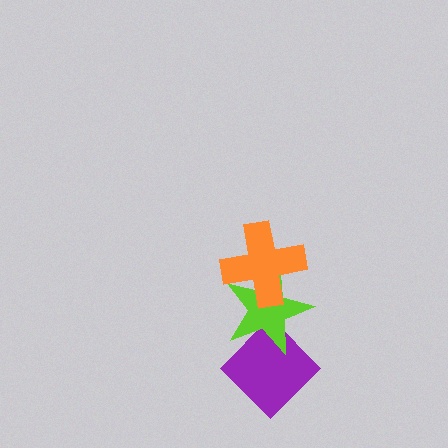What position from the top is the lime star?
The lime star is 2nd from the top.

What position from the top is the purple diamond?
The purple diamond is 3rd from the top.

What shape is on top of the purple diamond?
The lime star is on top of the purple diamond.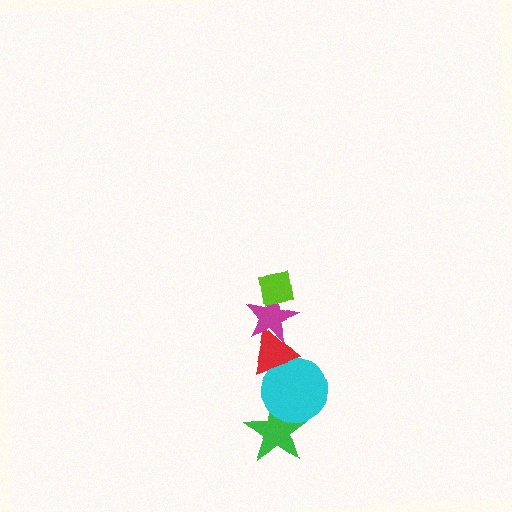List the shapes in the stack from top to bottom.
From top to bottom: the lime square, the magenta star, the red triangle, the cyan circle, the green star.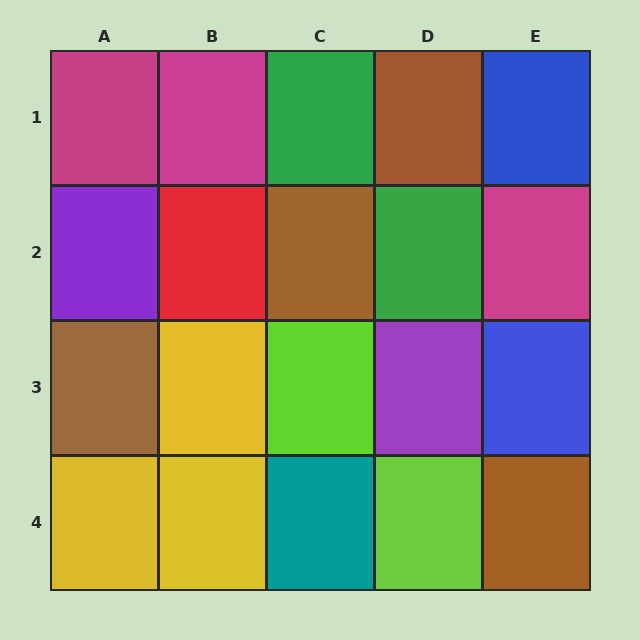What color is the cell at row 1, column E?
Blue.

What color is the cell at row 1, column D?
Brown.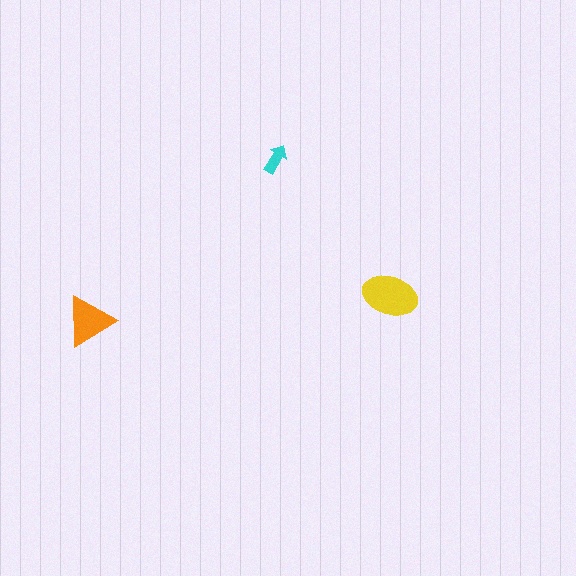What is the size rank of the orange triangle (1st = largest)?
2nd.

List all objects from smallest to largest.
The cyan arrow, the orange triangle, the yellow ellipse.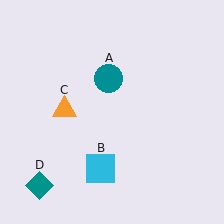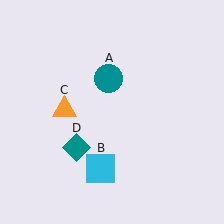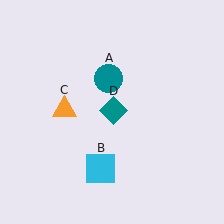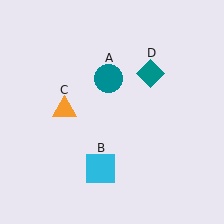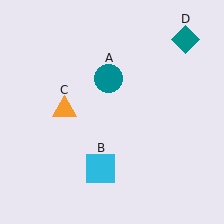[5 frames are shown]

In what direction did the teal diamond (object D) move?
The teal diamond (object D) moved up and to the right.